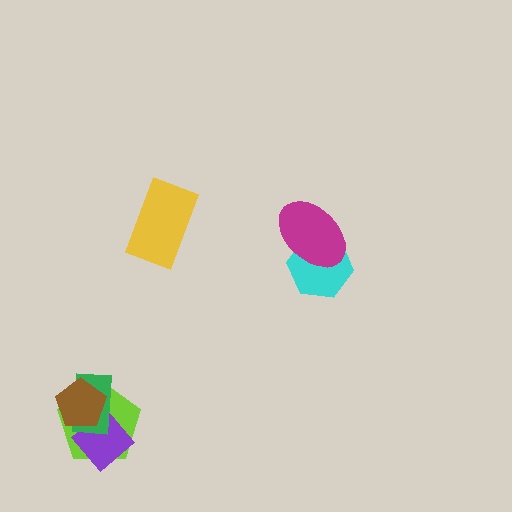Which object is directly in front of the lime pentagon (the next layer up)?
The purple diamond is directly in front of the lime pentagon.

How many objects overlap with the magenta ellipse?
1 object overlaps with the magenta ellipse.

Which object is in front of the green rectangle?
The brown pentagon is in front of the green rectangle.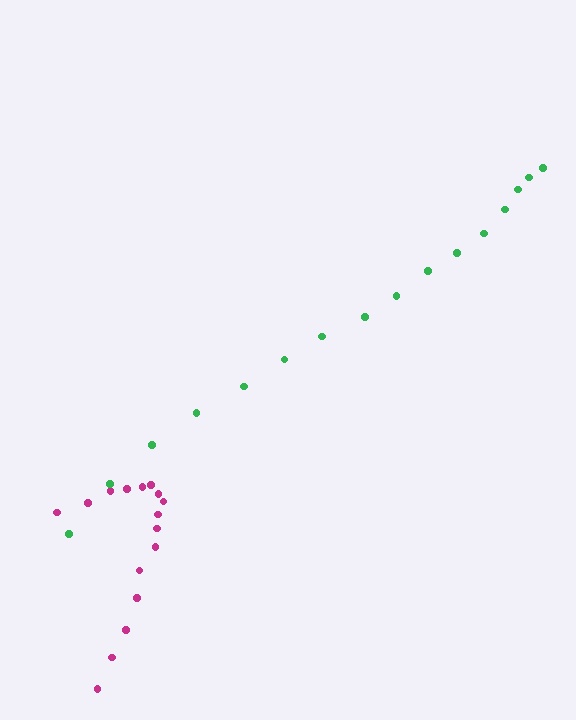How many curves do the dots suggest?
There are 2 distinct paths.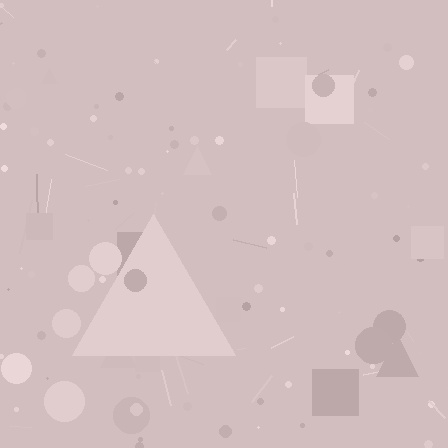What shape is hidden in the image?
A triangle is hidden in the image.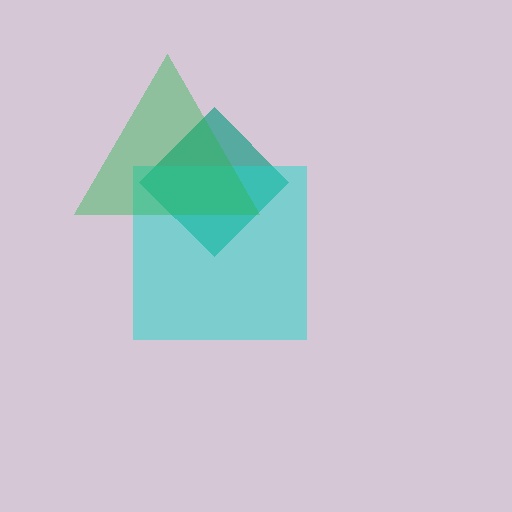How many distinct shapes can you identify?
There are 3 distinct shapes: a teal diamond, a cyan square, a green triangle.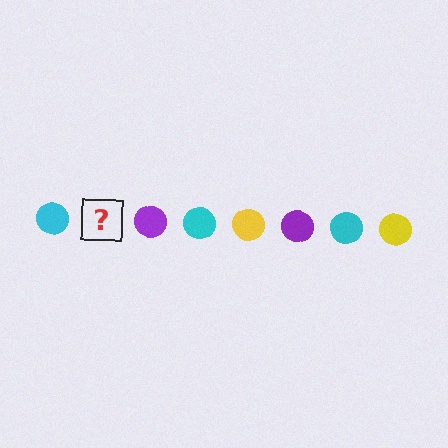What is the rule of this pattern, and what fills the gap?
The rule is that the pattern cycles through cyan, yellow, purple circles. The gap should be filled with a yellow circle.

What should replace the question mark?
The question mark should be replaced with a yellow circle.